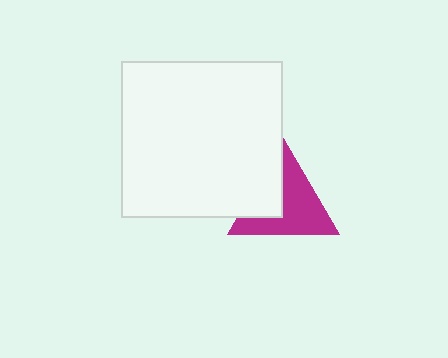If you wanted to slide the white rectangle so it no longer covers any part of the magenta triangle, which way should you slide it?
Slide it left — that is the most direct way to separate the two shapes.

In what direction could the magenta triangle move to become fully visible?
The magenta triangle could move right. That would shift it out from behind the white rectangle entirely.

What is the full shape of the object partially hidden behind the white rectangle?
The partially hidden object is a magenta triangle.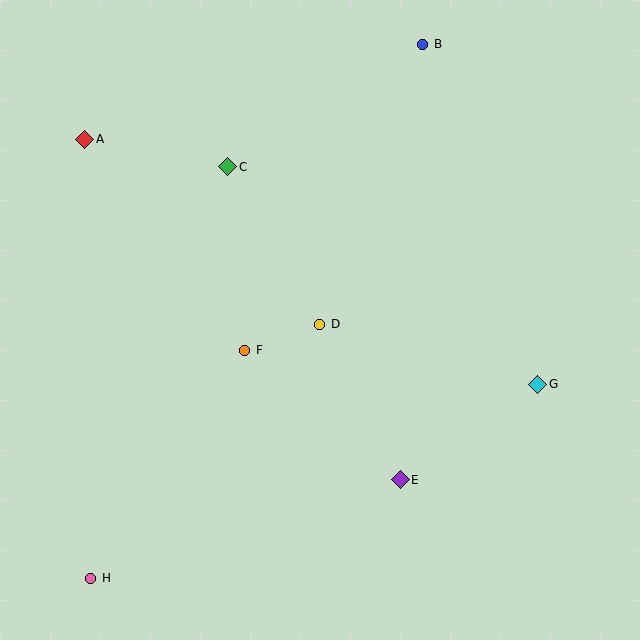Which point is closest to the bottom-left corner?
Point H is closest to the bottom-left corner.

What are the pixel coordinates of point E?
Point E is at (400, 480).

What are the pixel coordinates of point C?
Point C is at (228, 167).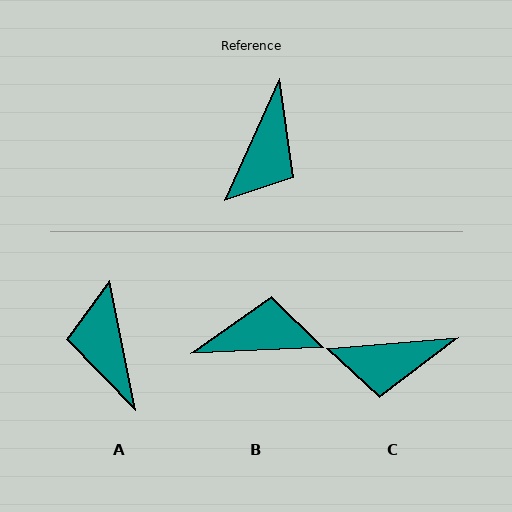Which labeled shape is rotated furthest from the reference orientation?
A, about 144 degrees away.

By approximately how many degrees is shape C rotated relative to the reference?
Approximately 61 degrees clockwise.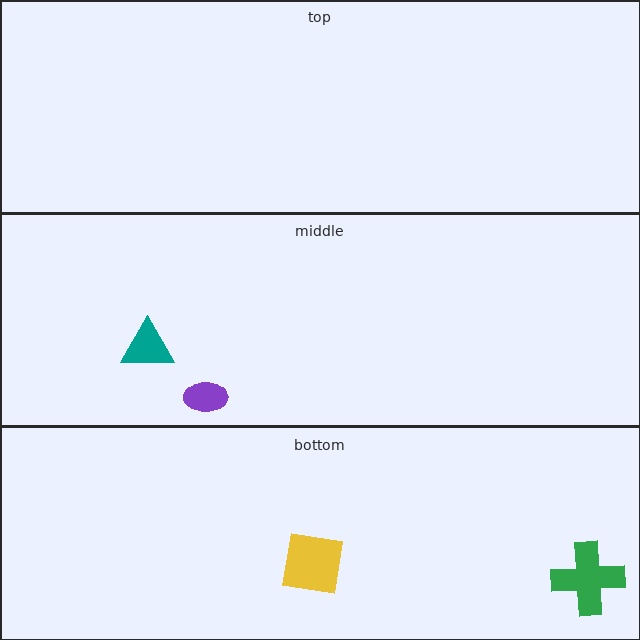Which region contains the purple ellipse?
The middle region.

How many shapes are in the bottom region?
2.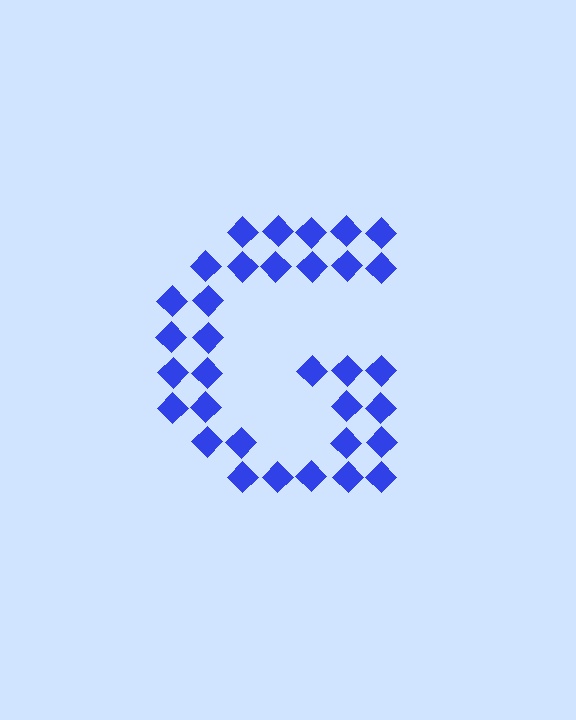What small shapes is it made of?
It is made of small diamonds.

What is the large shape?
The large shape is the letter G.